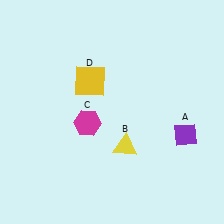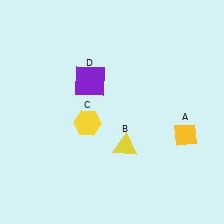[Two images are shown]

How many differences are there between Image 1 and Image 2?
There are 3 differences between the two images.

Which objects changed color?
A changed from purple to yellow. C changed from magenta to yellow. D changed from yellow to purple.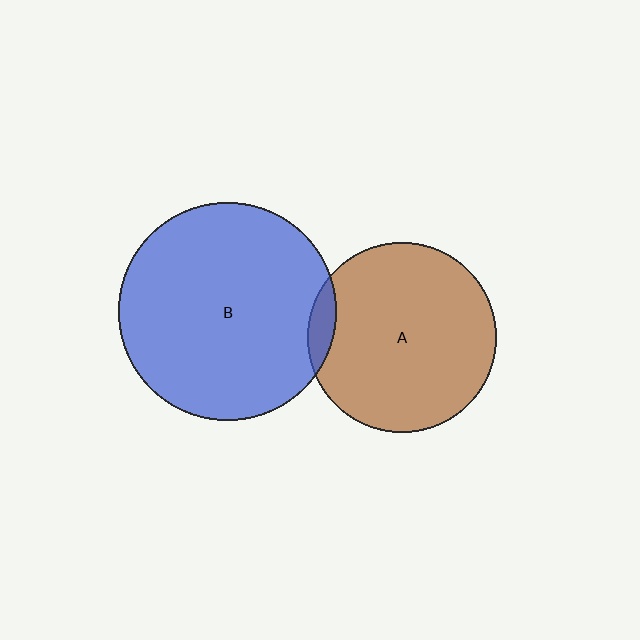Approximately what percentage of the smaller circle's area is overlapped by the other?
Approximately 5%.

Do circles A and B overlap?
Yes.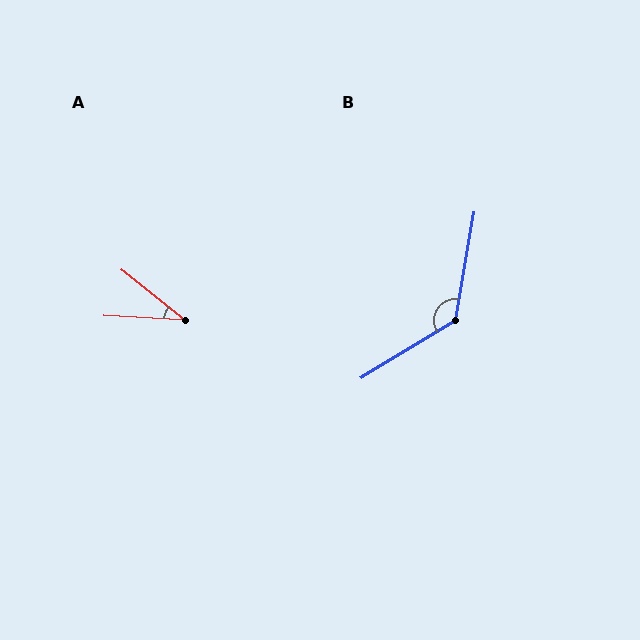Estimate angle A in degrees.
Approximately 36 degrees.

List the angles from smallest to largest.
A (36°), B (131°).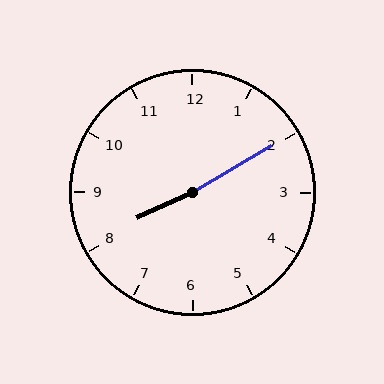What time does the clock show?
8:10.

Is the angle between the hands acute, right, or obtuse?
It is obtuse.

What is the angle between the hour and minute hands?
Approximately 175 degrees.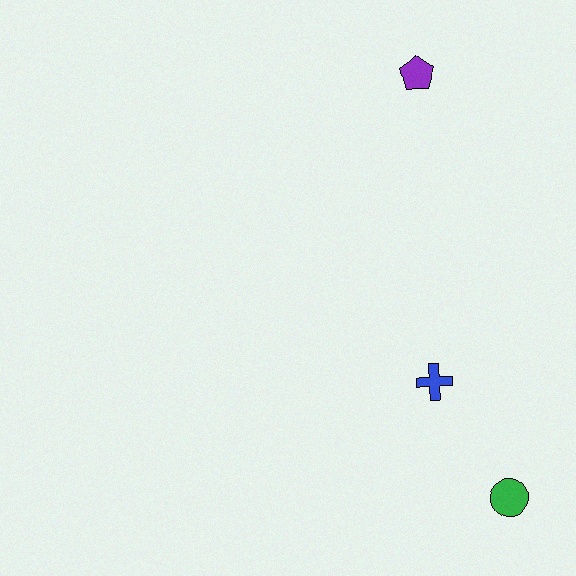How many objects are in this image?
There are 3 objects.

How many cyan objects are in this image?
There are no cyan objects.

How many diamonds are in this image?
There are no diamonds.